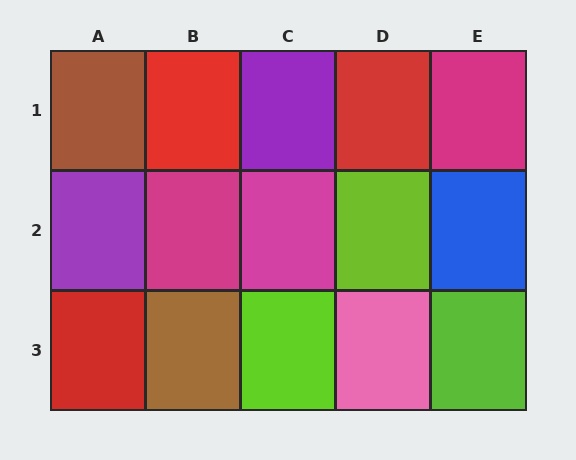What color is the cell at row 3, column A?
Red.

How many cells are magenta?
3 cells are magenta.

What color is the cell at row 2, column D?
Lime.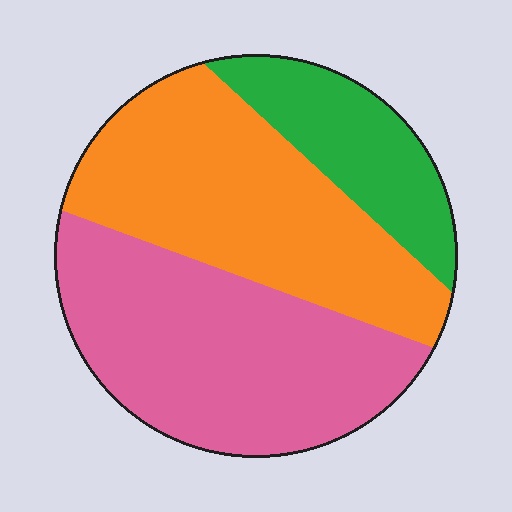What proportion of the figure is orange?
Orange takes up about two fifths (2/5) of the figure.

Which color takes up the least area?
Green, at roughly 20%.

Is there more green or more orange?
Orange.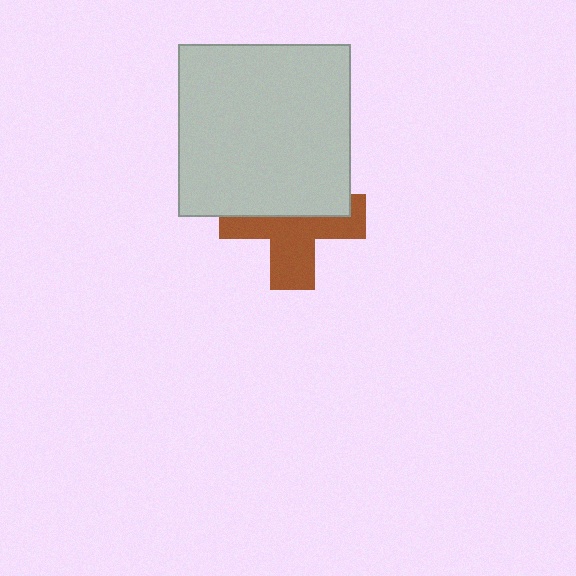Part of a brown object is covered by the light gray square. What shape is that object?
It is a cross.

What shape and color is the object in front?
The object in front is a light gray square.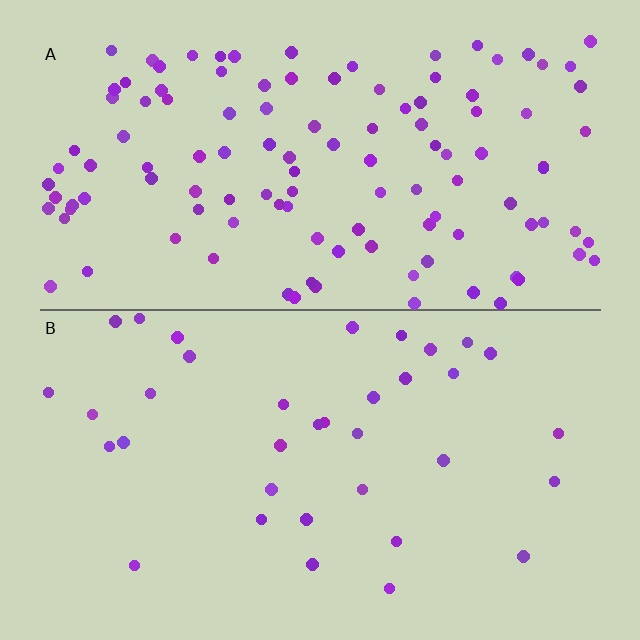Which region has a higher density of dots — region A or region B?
A (the top).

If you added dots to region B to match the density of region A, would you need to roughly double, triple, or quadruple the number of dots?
Approximately triple.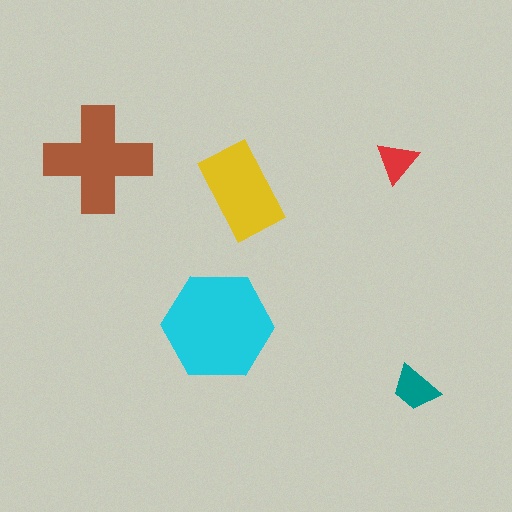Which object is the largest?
The cyan hexagon.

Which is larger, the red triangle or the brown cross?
The brown cross.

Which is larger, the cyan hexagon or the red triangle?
The cyan hexagon.